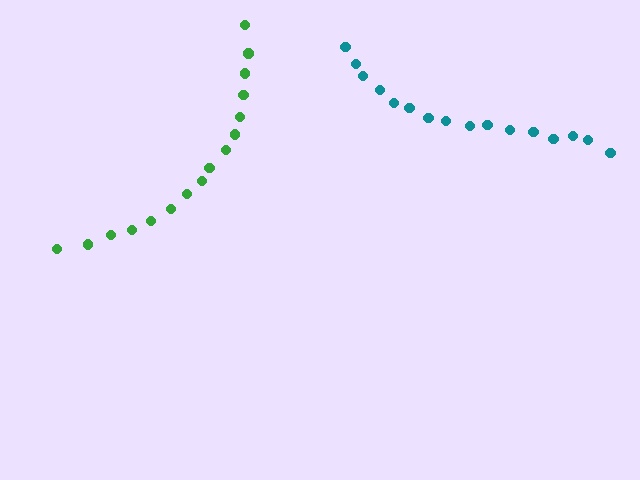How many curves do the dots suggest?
There are 2 distinct paths.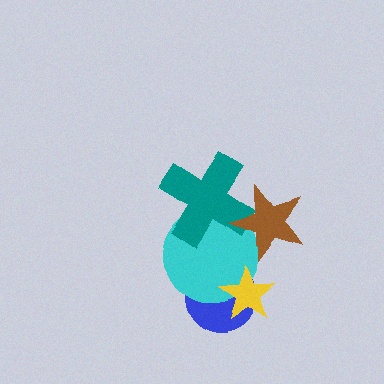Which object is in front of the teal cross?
The brown star is in front of the teal cross.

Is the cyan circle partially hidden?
Yes, it is partially covered by another shape.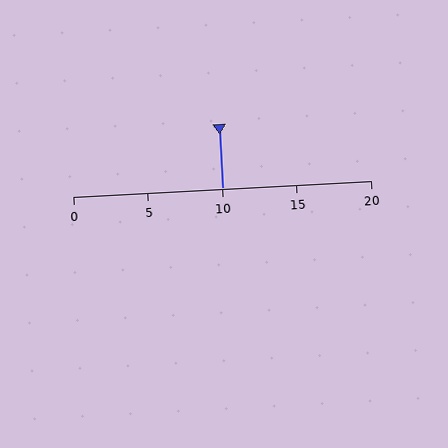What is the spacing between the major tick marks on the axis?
The major ticks are spaced 5 apart.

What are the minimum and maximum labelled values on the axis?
The axis runs from 0 to 20.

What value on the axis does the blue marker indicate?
The marker indicates approximately 10.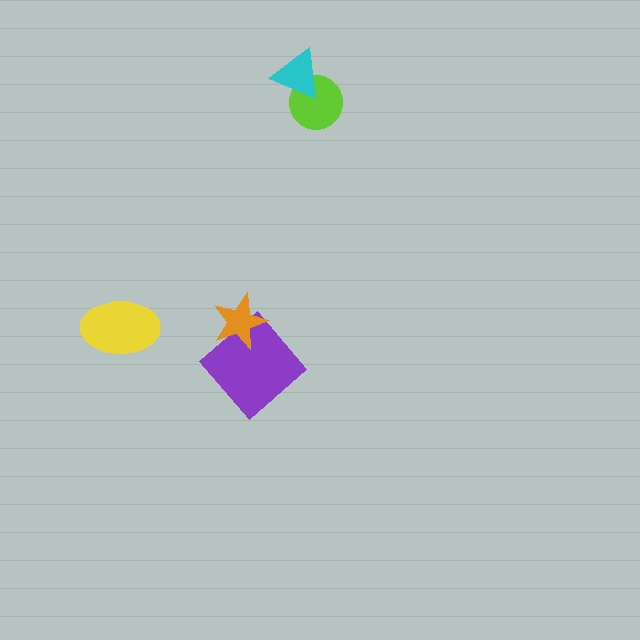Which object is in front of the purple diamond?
The orange star is in front of the purple diamond.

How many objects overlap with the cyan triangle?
1 object overlaps with the cyan triangle.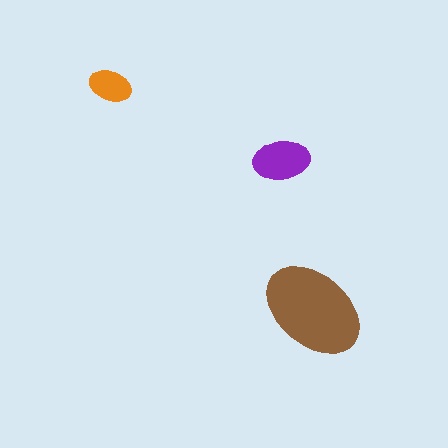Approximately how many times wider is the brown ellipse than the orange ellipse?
About 2.5 times wider.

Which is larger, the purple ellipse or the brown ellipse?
The brown one.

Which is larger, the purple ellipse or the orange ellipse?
The purple one.